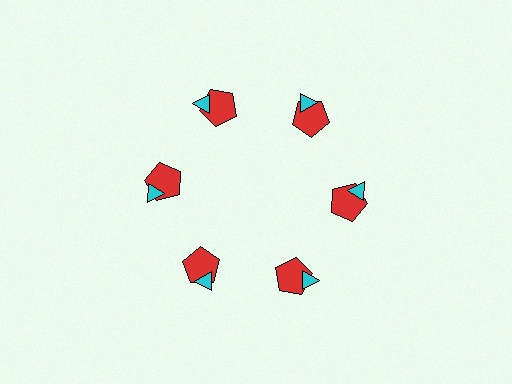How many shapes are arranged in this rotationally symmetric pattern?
There are 12 shapes, arranged in 6 groups of 2.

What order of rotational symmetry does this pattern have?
This pattern has 6-fold rotational symmetry.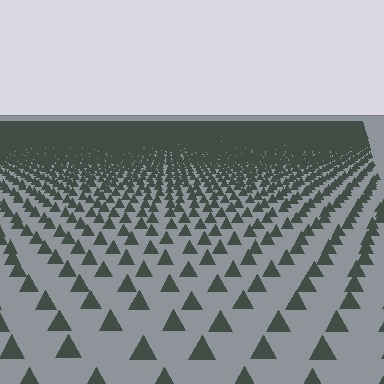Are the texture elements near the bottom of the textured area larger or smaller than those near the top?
Larger. Near the bottom, elements are closer to the viewer and appear at a bigger on-screen size.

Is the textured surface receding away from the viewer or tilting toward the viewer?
The surface is receding away from the viewer. Texture elements get smaller and denser toward the top.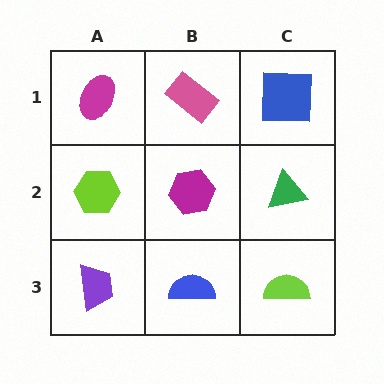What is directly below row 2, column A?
A purple trapezoid.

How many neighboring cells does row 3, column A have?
2.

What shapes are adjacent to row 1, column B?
A magenta hexagon (row 2, column B), a magenta ellipse (row 1, column A), a blue square (row 1, column C).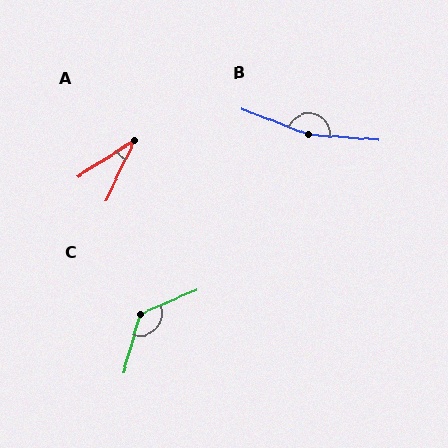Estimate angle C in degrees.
Approximately 129 degrees.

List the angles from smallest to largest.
A (32°), C (129°), B (163°).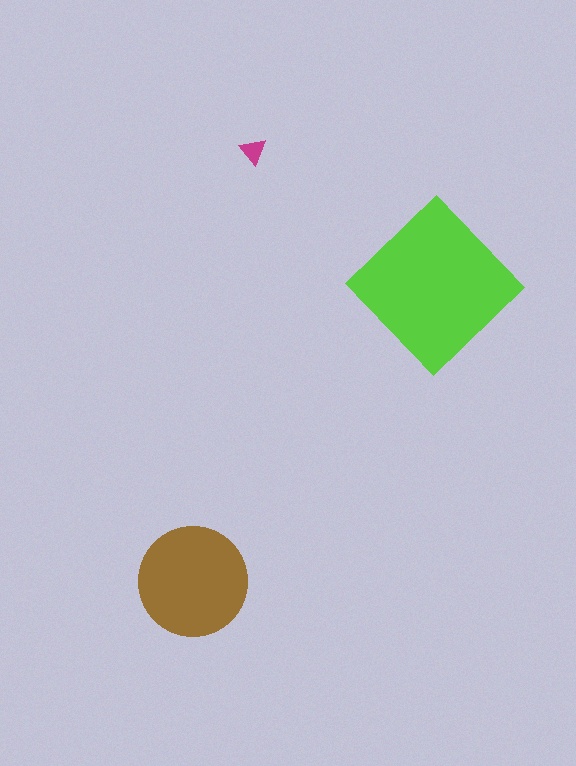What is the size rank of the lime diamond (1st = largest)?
1st.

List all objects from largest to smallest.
The lime diamond, the brown circle, the magenta triangle.